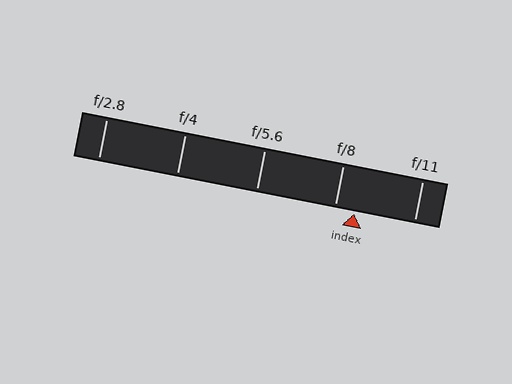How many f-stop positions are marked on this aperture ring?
There are 5 f-stop positions marked.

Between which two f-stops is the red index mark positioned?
The index mark is between f/8 and f/11.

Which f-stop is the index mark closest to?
The index mark is closest to f/8.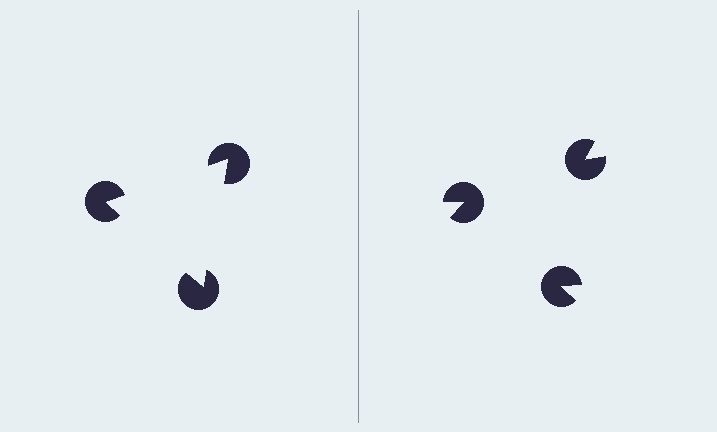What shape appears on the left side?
An illusory triangle.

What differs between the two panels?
The pac-man discs are positioned identically on both sides; only the wedge orientations differ. On the left they align to a triangle; on the right they are misaligned.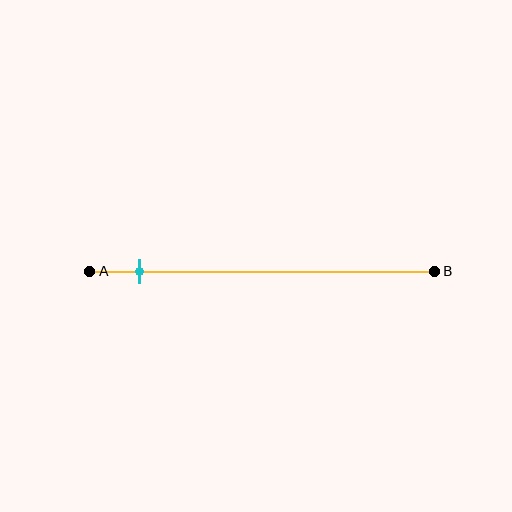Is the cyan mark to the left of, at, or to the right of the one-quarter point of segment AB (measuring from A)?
The cyan mark is to the left of the one-quarter point of segment AB.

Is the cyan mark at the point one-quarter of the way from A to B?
No, the mark is at about 15% from A, not at the 25% one-quarter point.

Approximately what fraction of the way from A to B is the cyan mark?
The cyan mark is approximately 15% of the way from A to B.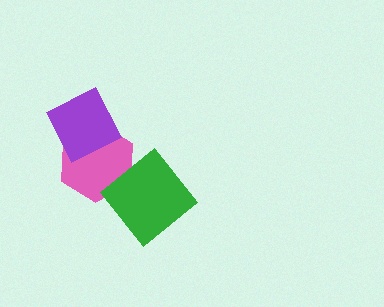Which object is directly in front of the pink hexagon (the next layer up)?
The green diamond is directly in front of the pink hexagon.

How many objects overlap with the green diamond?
1 object overlaps with the green diamond.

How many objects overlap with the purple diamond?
1 object overlaps with the purple diamond.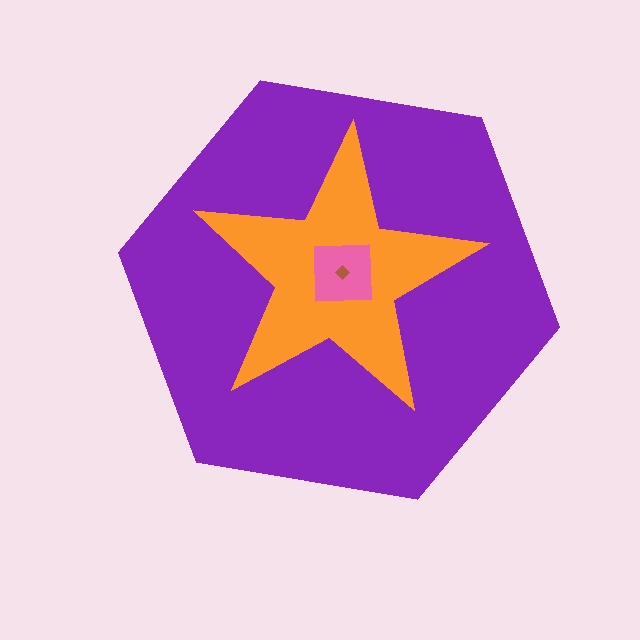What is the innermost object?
The brown diamond.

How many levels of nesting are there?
4.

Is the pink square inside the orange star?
Yes.